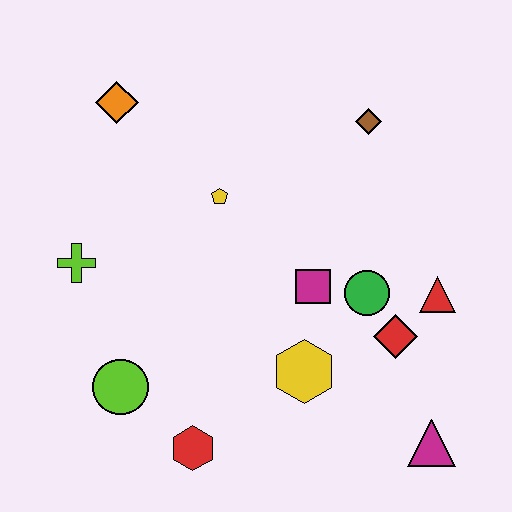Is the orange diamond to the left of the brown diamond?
Yes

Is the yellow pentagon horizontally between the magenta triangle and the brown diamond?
No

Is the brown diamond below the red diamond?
No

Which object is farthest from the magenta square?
The orange diamond is farthest from the magenta square.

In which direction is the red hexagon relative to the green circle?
The red hexagon is to the left of the green circle.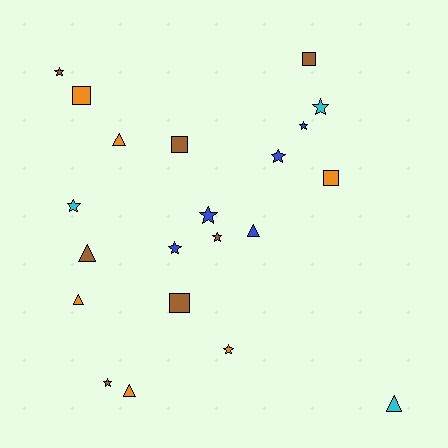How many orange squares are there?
There are 2 orange squares.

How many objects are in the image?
There are 21 objects.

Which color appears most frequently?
Brown, with 7 objects.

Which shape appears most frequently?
Star, with 10 objects.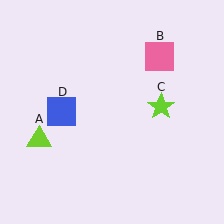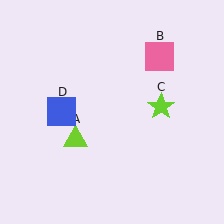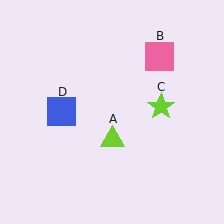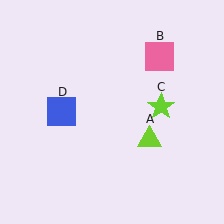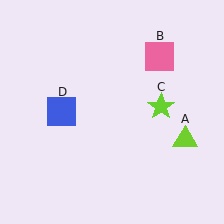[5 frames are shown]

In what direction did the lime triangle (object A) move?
The lime triangle (object A) moved right.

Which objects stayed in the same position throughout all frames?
Pink square (object B) and lime star (object C) and blue square (object D) remained stationary.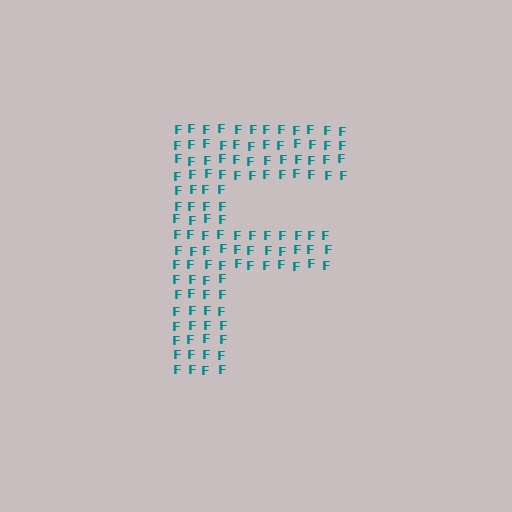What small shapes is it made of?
It is made of small letter F's.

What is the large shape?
The large shape is the letter F.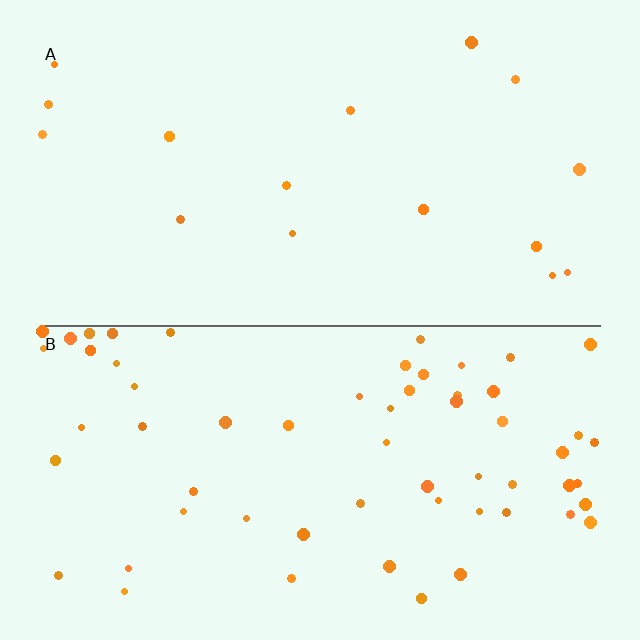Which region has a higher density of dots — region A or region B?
B (the bottom).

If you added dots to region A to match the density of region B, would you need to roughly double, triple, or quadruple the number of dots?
Approximately quadruple.